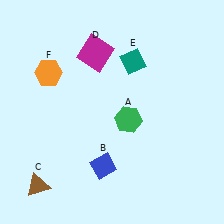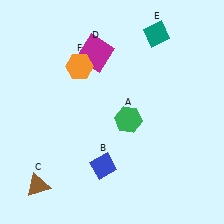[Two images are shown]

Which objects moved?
The objects that moved are: the teal diamond (E), the orange hexagon (F).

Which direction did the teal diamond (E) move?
The teal diamond (E) moved up.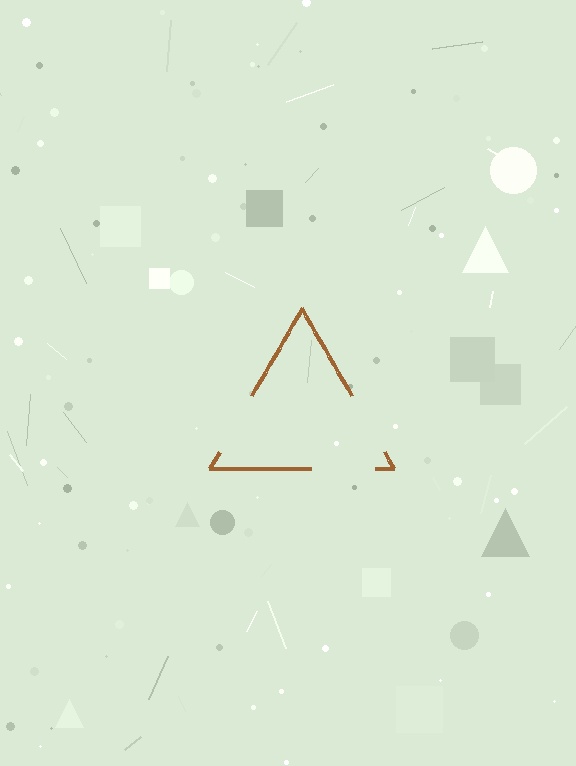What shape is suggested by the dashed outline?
The dashed outline suggests a triangle.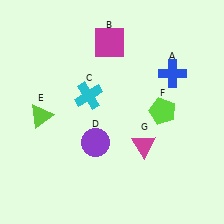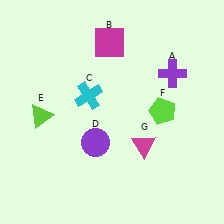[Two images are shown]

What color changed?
The cross (A) changed from blue in Image 1 to purple in Image 2.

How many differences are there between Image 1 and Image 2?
There is 1 difference between the two images.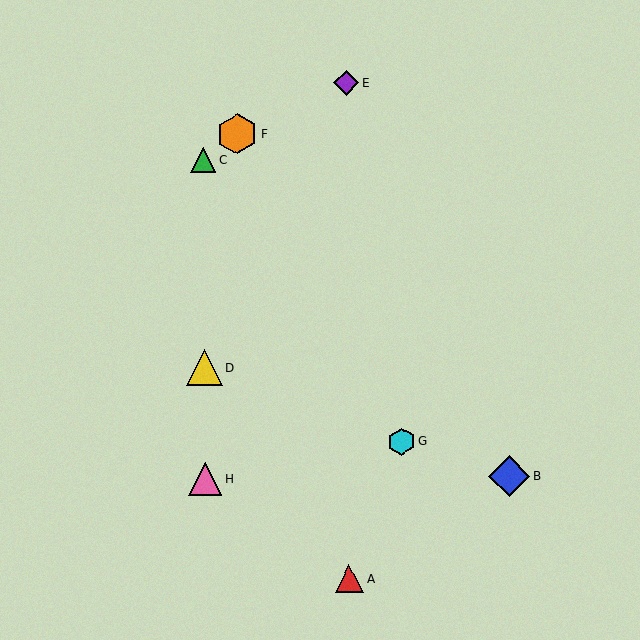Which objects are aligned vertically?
Objects C, D, H are aligned vertically.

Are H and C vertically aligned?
Yes, both are at x≈205.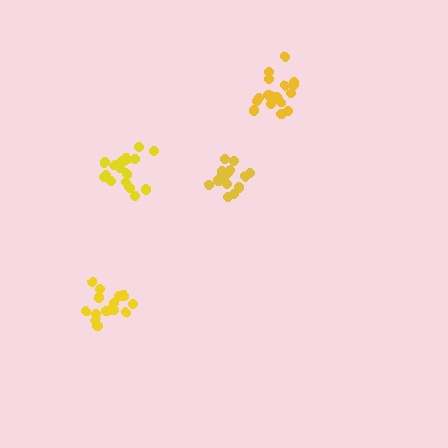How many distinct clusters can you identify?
There are 4 distinct clusters.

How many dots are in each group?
Group 1: 19 dots, Group 2: 17 dots, Group 3: 15 dots, Group 4: 16 dots (67 total).